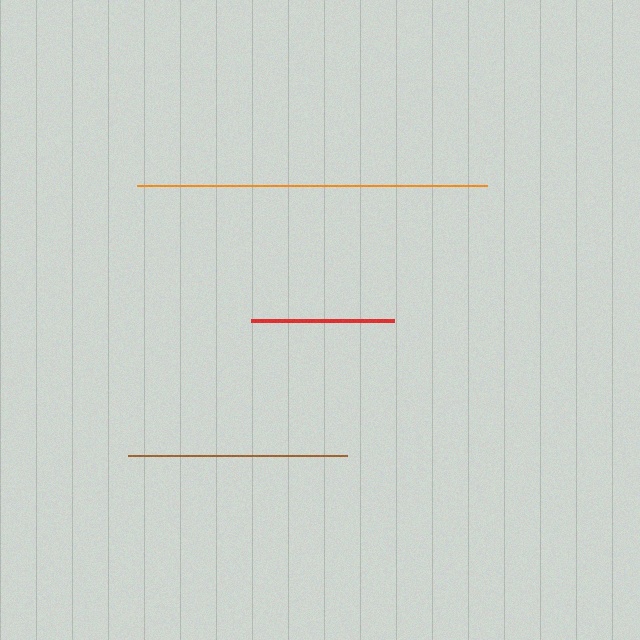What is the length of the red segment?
The red segment is approximately 143 pixels long.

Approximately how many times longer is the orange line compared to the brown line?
The orange line is approximately 1.6 times the length of the brown line.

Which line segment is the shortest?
The red line is the shortest at approximately 143 pixels.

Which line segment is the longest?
The orange line is the longest at approximately 350 pixels.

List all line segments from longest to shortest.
From longest to shortest: orange, brown, red.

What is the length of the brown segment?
The brown segment is approximately 220 pixels long.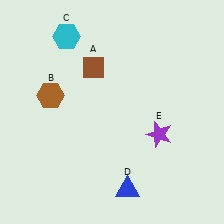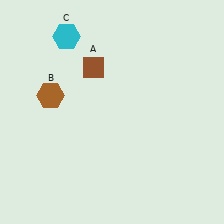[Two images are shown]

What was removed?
The blue triangle (D), the purple star (E) were removed in Image 2.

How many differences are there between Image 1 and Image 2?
There are 2 differences between the two images.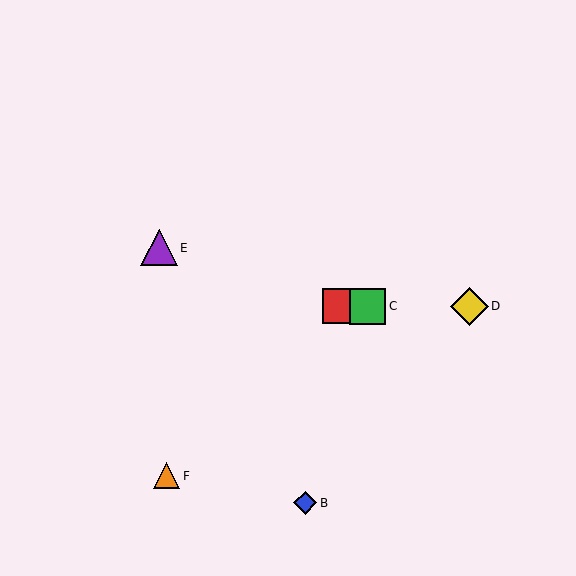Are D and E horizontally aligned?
No, D is at y≈306 and E is at y≈248.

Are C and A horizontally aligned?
Yes, both are at y≈306.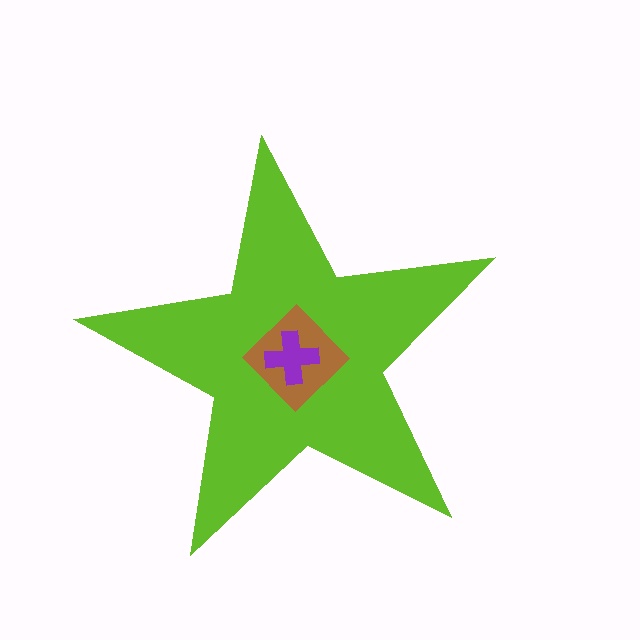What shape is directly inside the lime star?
The brown diamond.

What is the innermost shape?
The purple cross.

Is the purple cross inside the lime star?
Yes.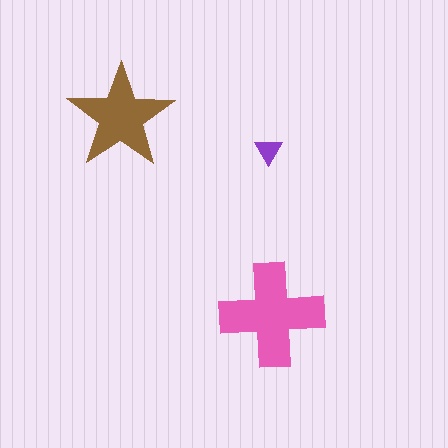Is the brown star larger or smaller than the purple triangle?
Larger.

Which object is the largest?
The pink cross.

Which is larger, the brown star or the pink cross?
The pink cross.